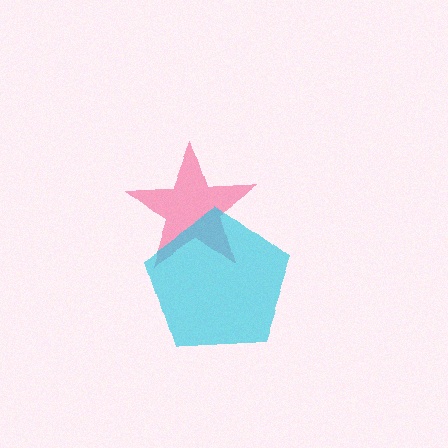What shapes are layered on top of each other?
The layered shapes are: a pink star, a cyan pentagon.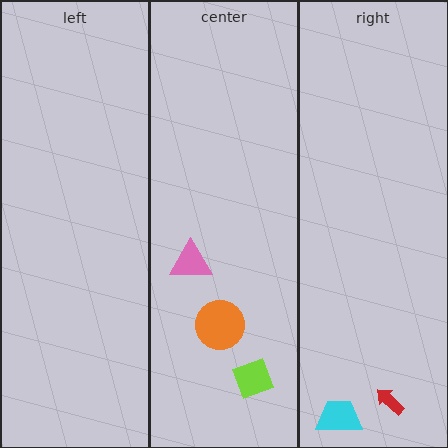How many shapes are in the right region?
2.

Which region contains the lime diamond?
The center region.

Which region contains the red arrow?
The right region.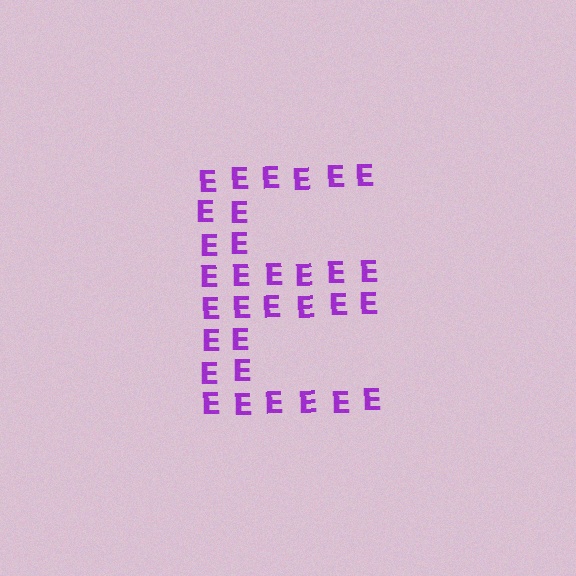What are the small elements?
The small elements are letter E's.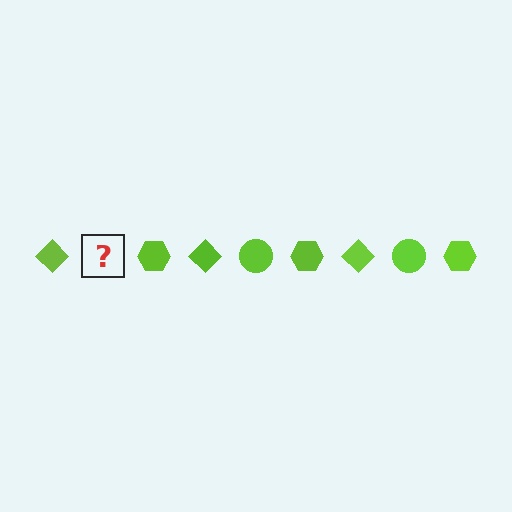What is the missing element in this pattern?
The missing element is a lime circle.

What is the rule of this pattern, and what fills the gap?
The rule is that the pattern cycles through diamond, circle, hexagon shapes in lime. The gap should be filled with a lime circle.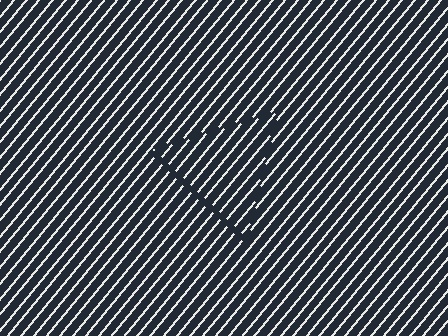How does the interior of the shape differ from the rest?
The interior of the shape contains the same grating, shifted by half a period — the contour is defined by the phase discontinuity where line-ends from the inner and outer gratings abut.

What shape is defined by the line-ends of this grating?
An illusory triangle. The interior of the shape contains the same grating, shifted by half a period — the contour is defined by the phase discontinuity where line-ends from the inner and outer gratings abut.